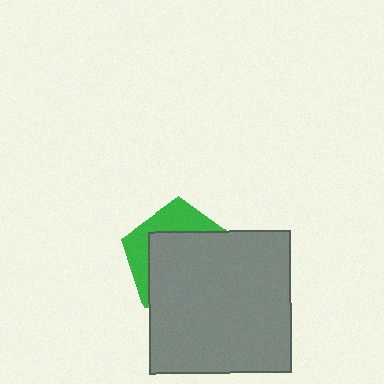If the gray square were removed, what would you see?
You would see the complete green pentagon.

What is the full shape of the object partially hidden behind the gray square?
The partially hidden object is a green pentagon.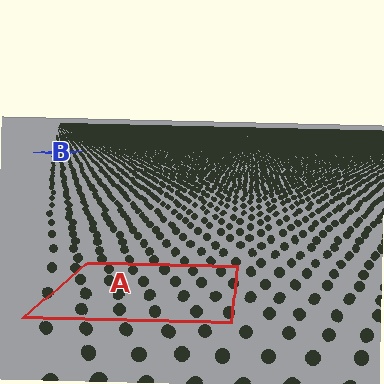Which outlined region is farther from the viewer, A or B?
Region B is farther from the viewer — the texture elements inside it appear smaller and more densely packed.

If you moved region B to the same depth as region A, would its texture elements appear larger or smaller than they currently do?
They would appear larger. At a closer depth, the same texture elements are projected at a bigger on-screen size.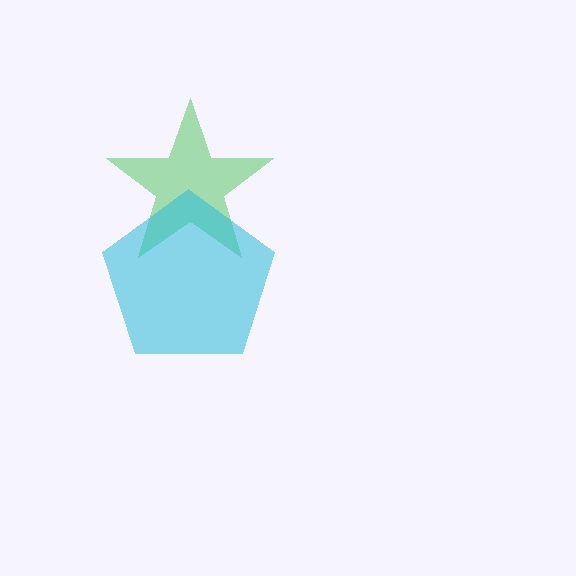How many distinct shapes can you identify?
There are 2 distinct shapes: a green star, a cyan pentagon.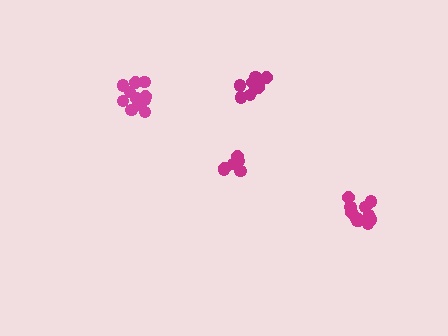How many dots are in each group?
Group 1: 6 dots, Group 2: 12 dots, Group 3: 12 dots, Group 4: 12 dots (42 total).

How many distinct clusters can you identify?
There are 4 distinct clusters.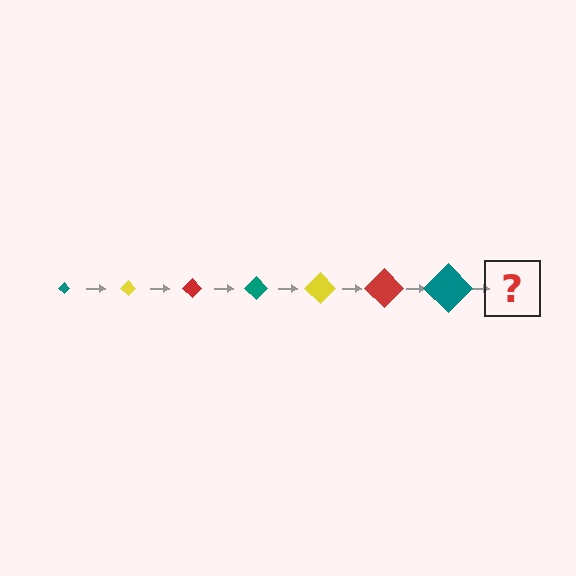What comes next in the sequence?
The next element should be a yellow diamond, larger than the previous one.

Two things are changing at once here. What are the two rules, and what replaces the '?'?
The two rules are that the diamond grows larger each step and the color cycles through teal, yellow, and red. The '?' should be a yellow diamond, larger than the previous one.